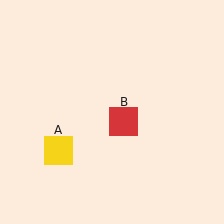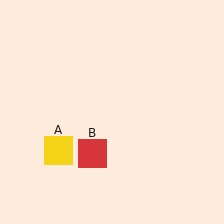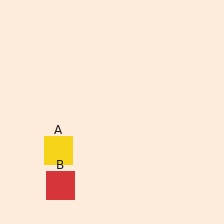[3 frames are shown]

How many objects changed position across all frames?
1 object changed position: red square (object B).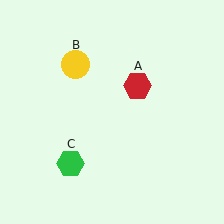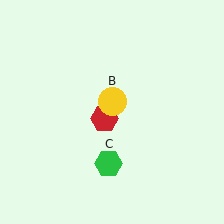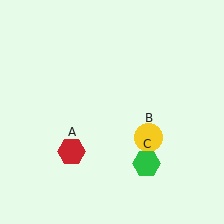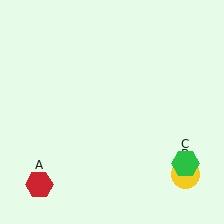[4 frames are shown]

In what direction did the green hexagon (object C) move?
The green hexagon (object C) moved right.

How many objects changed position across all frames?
3 objects changed position: red hexagon (object A), yellow circle (object B), green hexagon (object C).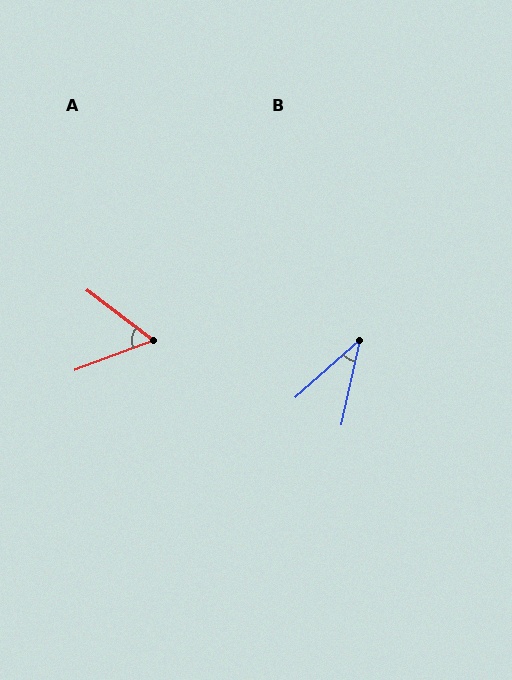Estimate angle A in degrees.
Approximately 57 degrees.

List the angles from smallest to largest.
B (36°), A (57°).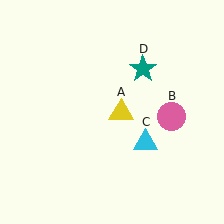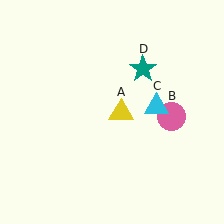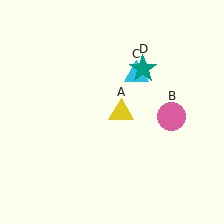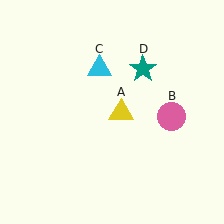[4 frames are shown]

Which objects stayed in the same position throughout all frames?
Yellow triangle (object A) and pink circle (object B) and teal star (object D) remained stationary.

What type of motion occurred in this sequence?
The cyan triangle (object C) rotated counterclockwise around the center of the scene.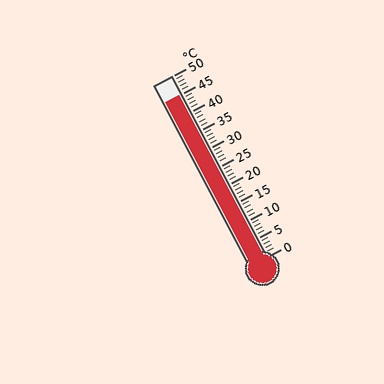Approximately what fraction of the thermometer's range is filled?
The thermometer is filled to approximately 90% of its range.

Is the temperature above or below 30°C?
The temperature is above 30°C.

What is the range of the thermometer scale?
The thermometer scale ranges from 0°C to 50°C.